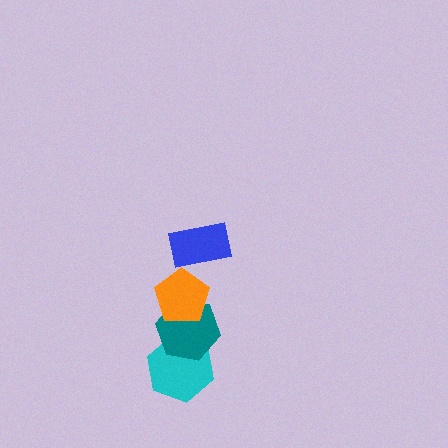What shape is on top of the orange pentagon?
The blue rectangle is on top of the orange pentagon.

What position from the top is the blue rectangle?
The blue rectangle is 1st from the top.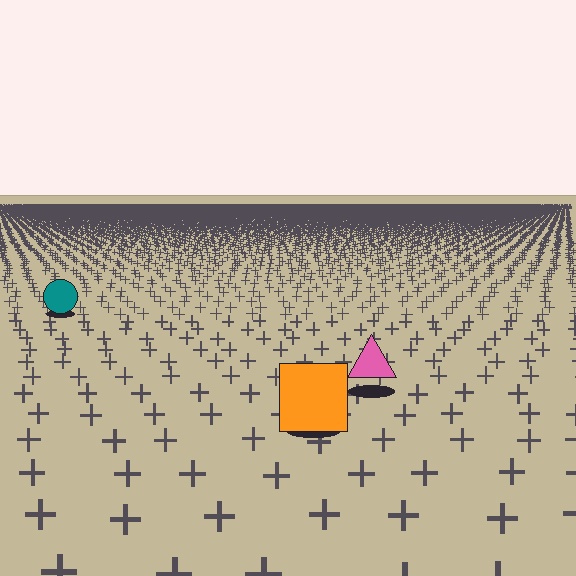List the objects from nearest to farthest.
From nearest to farthest: the orange square, the pink triangle, the teal circle.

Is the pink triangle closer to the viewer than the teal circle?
Yes. The pink triangle is closer — you can tell from the texture gradient: the ground texture is coarser near it.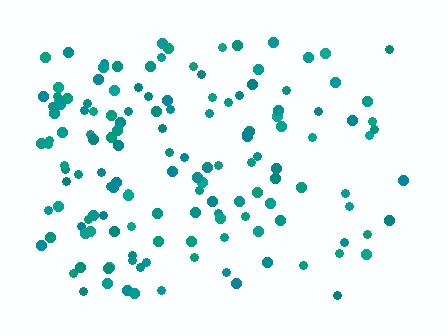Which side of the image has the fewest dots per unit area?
The right.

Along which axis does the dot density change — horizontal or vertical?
Horizontal.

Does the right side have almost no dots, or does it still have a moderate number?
Still a moderate number, just noticeably fewer than the left.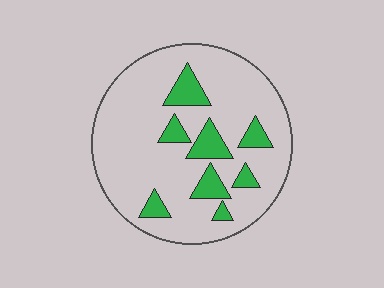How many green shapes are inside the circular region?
8.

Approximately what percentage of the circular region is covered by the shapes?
Approximately 15%.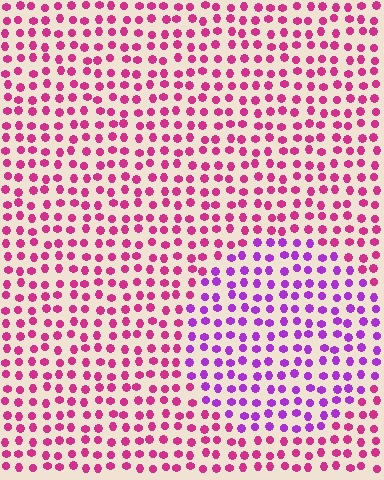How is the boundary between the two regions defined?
The boundary is defined purely by a slight shift in hue (about 41 degrees). Spacing, size, and orientation are identical on both sides.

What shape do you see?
I see a circle.